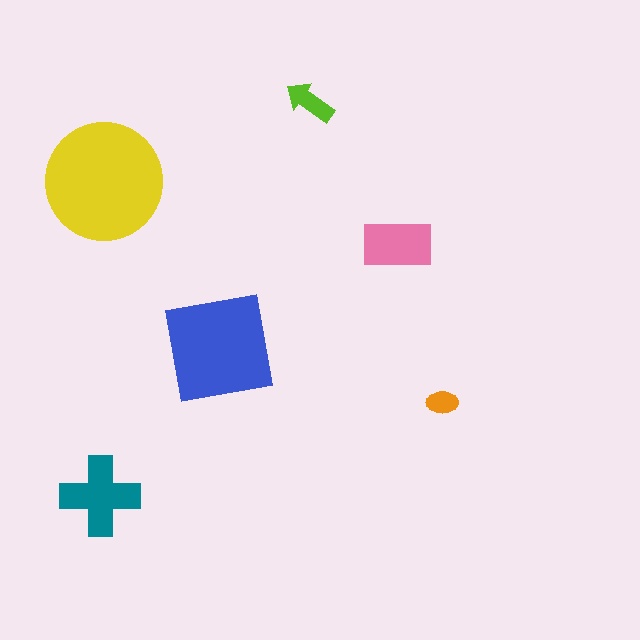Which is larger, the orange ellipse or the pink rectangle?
The pink rectangle.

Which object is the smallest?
The orange ellipse.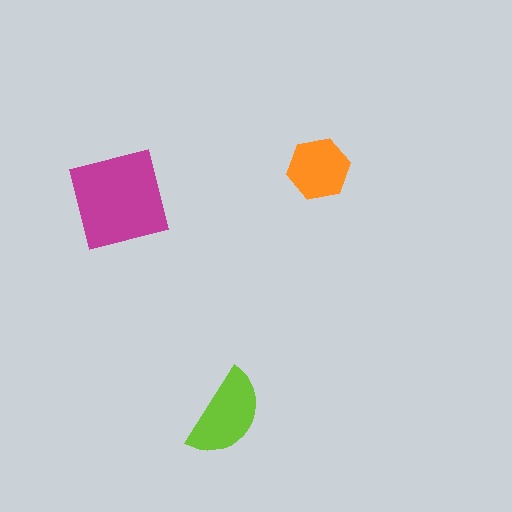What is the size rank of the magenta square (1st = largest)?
1st.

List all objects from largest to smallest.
The magenta square, the lime semicircle, the orange hexagon.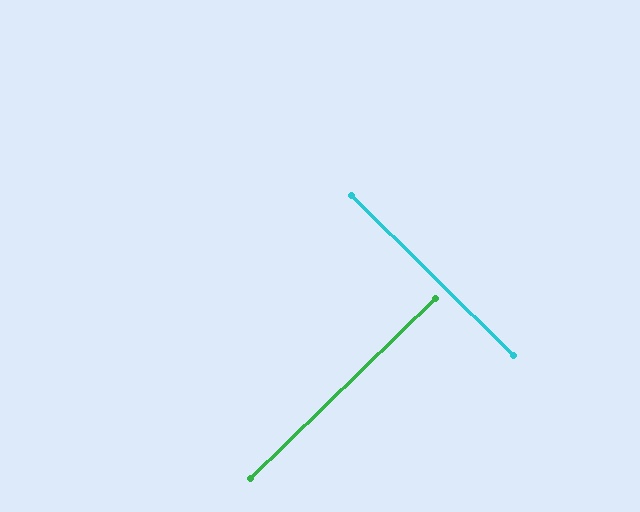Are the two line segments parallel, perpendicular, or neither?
Perpendicular — they meet at approximately 89°.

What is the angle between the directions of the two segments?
Approximately 89 degrees.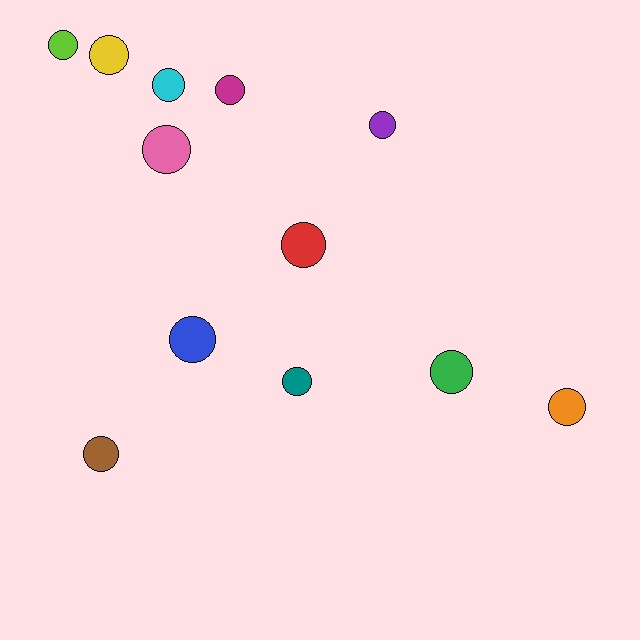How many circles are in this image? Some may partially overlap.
There are 12 circles.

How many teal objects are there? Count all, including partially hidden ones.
There is 1 teal object.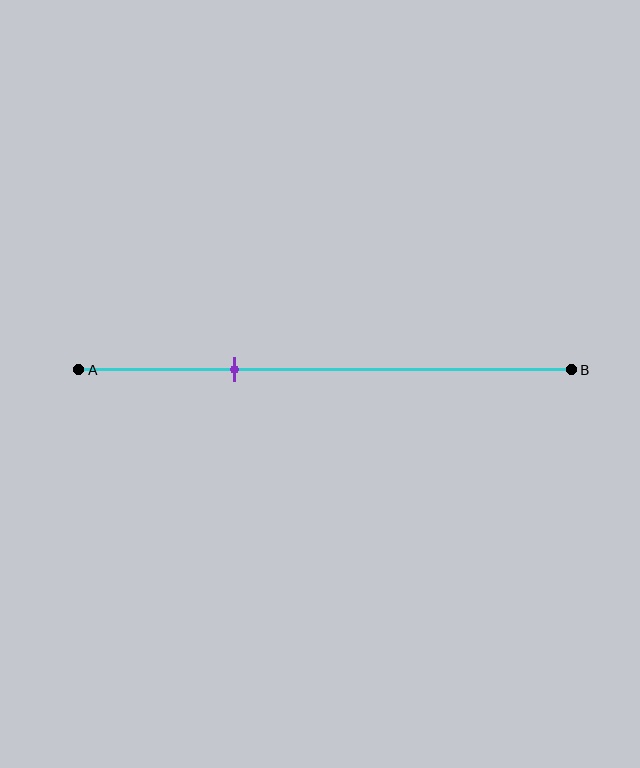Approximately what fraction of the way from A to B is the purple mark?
The purple mark is approximately 30% of the way from A to B.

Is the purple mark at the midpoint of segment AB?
No, the mark is at about 30% from A, not at the 50% midpoint.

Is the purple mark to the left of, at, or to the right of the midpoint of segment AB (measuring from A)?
The purple mark is to the left of the midpoint of segment AB.